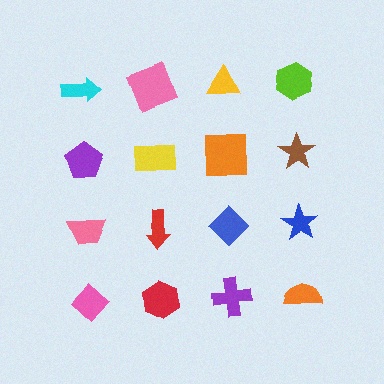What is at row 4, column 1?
A pink diamond.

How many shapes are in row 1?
4 shapes.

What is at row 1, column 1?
A cyan arrow.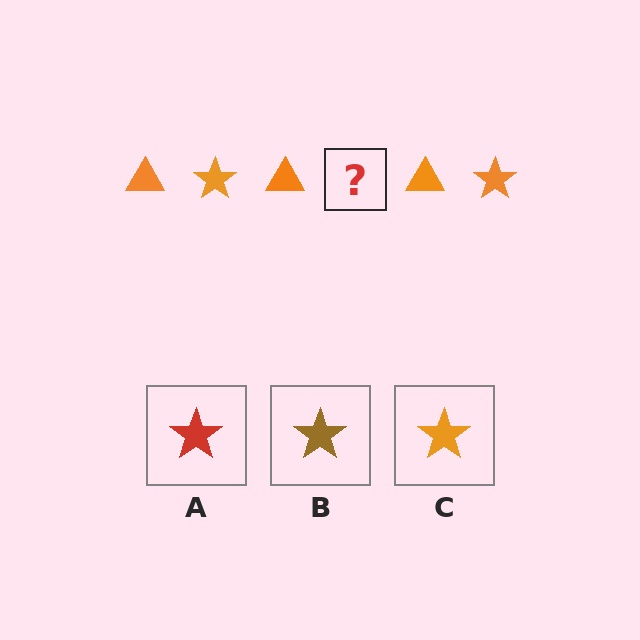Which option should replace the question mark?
Option C.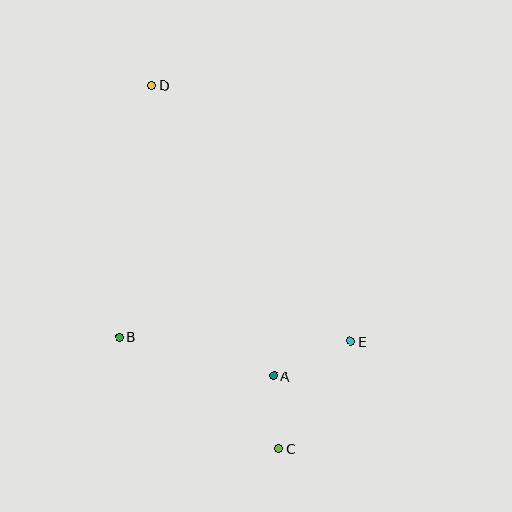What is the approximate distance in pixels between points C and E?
The distance between C and E is approximately 129 pixels.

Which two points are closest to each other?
Points A and C are closest to each other.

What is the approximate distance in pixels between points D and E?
The distance between D and E is approximately 324 pixels.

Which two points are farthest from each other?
Points C and D are farthest from each other.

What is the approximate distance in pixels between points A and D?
The distance between A and D is approximately 315 pixels.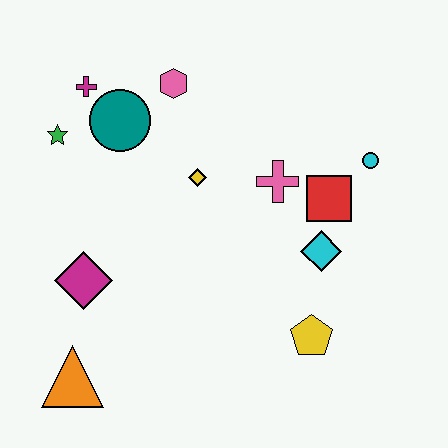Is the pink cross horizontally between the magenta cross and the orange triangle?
No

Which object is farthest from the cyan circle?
The orange triangle is farthest from the cyan circle.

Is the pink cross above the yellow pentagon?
Yes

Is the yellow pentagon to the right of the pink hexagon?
Yes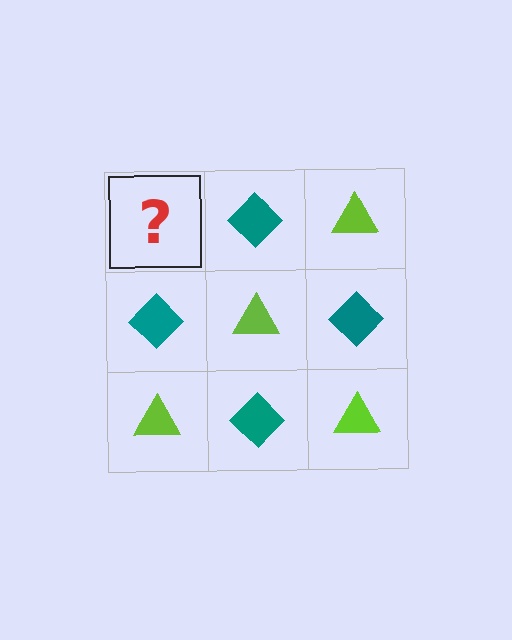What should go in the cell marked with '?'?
The missing cell should contain a lime triangle.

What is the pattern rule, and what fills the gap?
The rule is that it alternates lime triangle and teal diamond in a checkerboard pattern. The gap should be filled with a lime triangle.